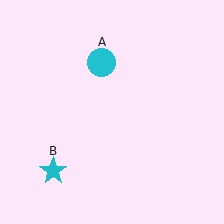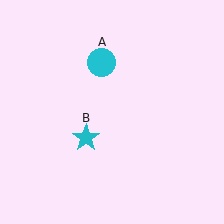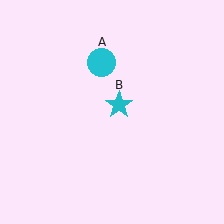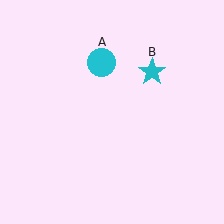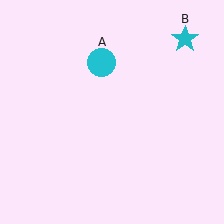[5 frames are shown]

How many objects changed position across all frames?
1 object changed position: cyan star (object B).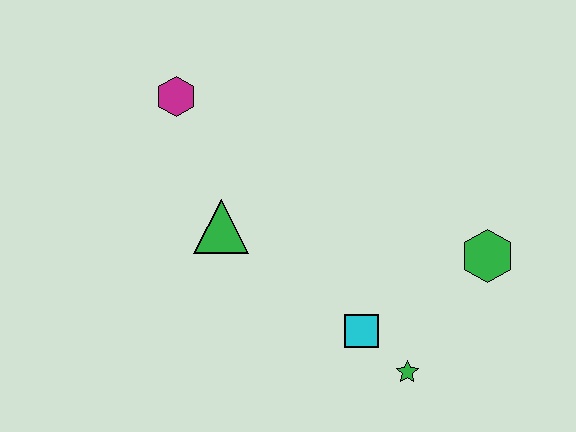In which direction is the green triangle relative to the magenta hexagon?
The green triangle is below the magenta hexagon.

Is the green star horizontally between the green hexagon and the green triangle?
Yes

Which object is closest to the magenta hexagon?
The green triangle is closest to the magenta hexagon.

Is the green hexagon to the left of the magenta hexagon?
No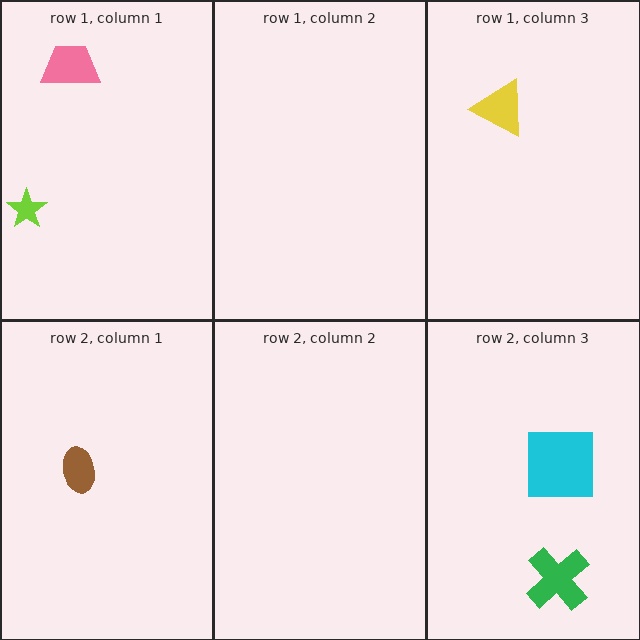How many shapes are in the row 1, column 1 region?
2.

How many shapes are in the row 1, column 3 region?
1.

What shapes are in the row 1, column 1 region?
The lime star, the pink trapezoid.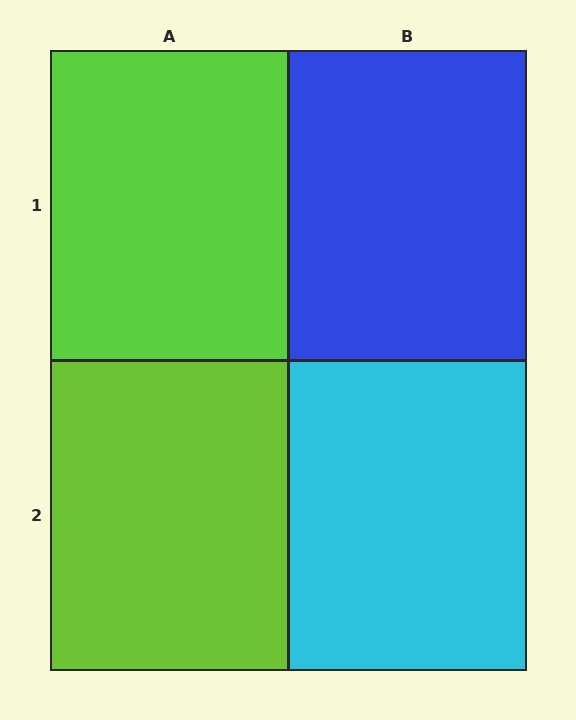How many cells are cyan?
1 cell is cyan.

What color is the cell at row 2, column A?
Lime.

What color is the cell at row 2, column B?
Cyan.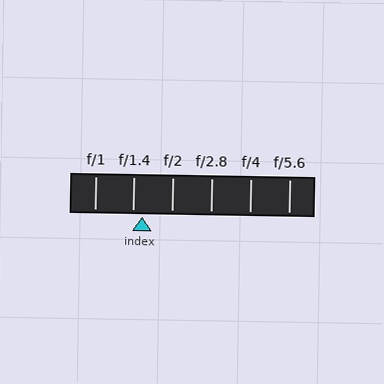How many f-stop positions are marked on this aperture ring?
There are 6 f-stop positions marked.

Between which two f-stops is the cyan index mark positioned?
The index mark is between f/1.4 and f/2.